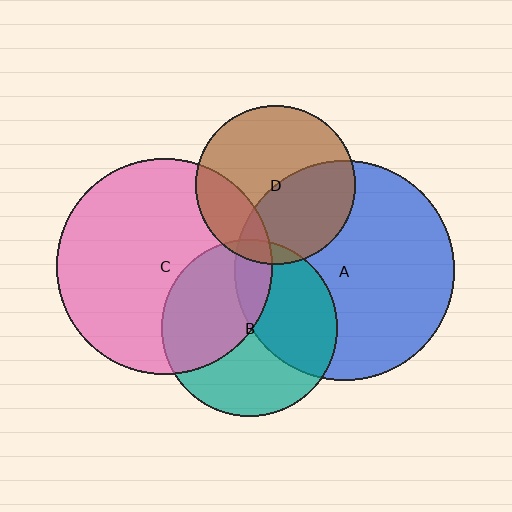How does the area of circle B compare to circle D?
Approximately 1.2 times.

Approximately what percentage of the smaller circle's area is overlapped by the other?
Approximately 40%.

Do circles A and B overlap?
Yes.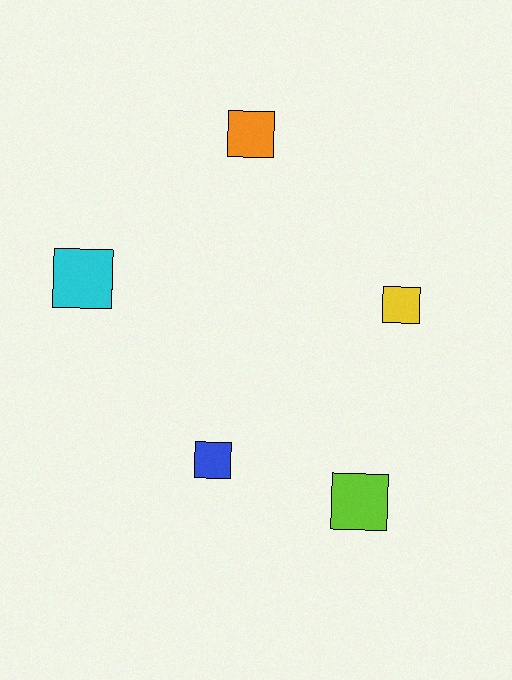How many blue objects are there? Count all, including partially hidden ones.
There is 1 blue object.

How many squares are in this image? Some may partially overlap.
There are 5 squares.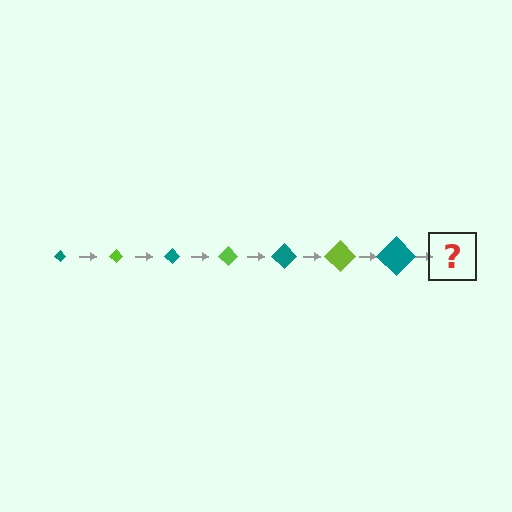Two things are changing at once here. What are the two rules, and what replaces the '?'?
The two rules are that the diamond grows larger each step and the color cycles through teal and lime. The '?' should be a lime diamond, larger than the previous one.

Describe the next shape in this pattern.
It should be a lime diamond, larger than the previous one.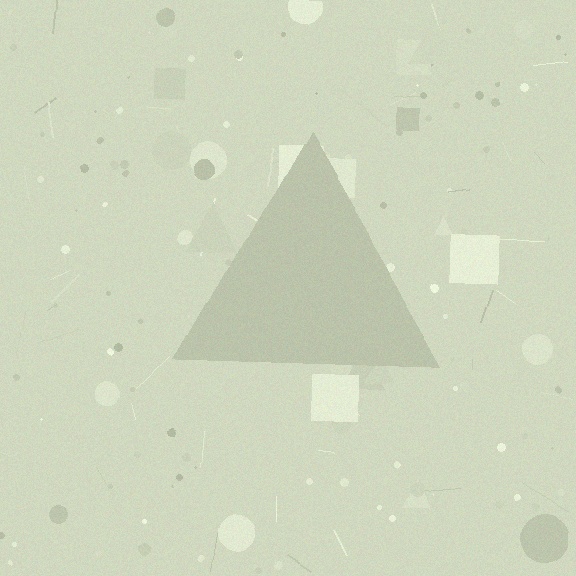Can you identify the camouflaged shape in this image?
The camouflaged shape is a triangle.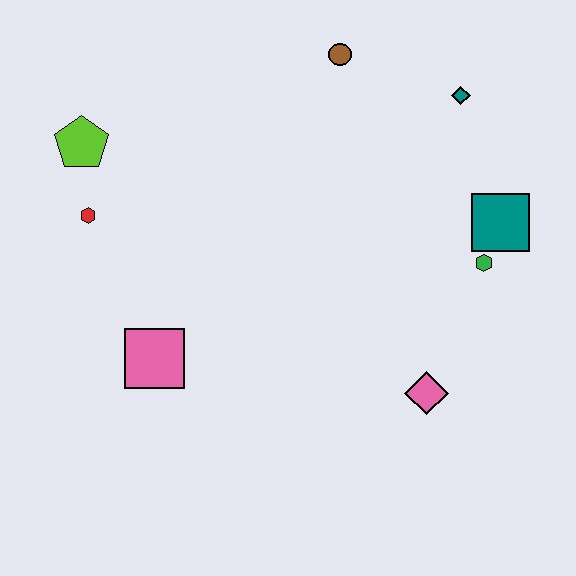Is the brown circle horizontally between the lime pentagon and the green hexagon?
Yes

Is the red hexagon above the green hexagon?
Yes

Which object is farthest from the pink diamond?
The lime pentagon is farthest from the pink diamond.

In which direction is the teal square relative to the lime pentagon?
The teal square is to the right of the lime pentagon.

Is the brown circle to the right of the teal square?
No